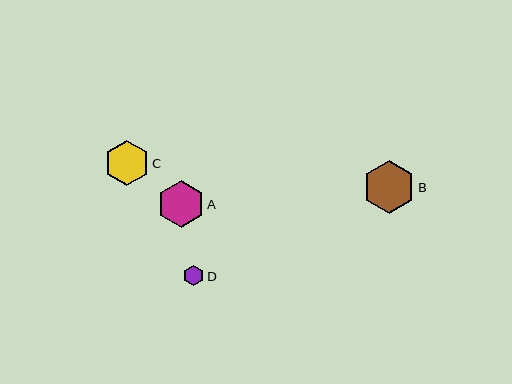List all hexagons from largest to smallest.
From largest to smallest: B, A, C, D.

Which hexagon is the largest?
Hexagon B is the largest with a size of approximately 53 pixels.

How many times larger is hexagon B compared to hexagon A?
Hexagon B is approximately 1.1 times the size of hexagon A.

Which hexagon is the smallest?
Hexagon D is the smallest with a size of approximately 20 pixels.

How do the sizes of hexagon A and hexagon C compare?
Hexagon A and hexagon C are approximately the same size.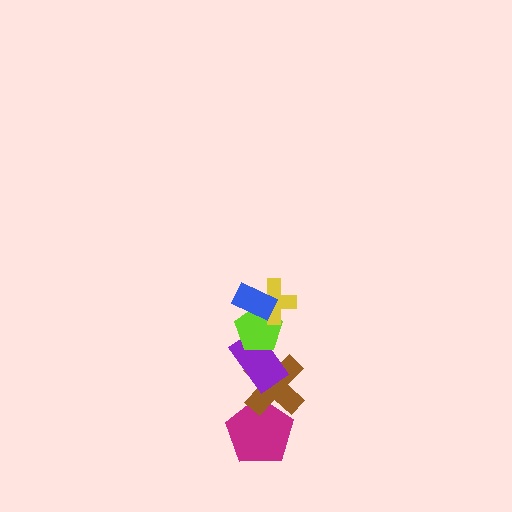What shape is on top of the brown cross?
The purple rectangle is on top of the brown cross.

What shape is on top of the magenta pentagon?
The brown cross is on top of the magenta pentagon.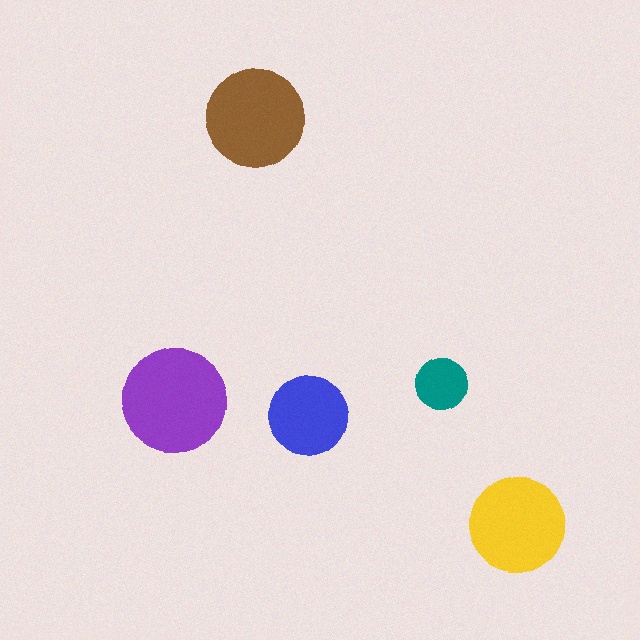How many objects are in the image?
There are 5 objects in the image.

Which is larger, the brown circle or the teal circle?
The brown one.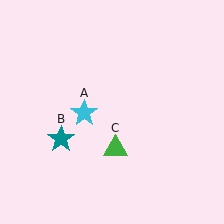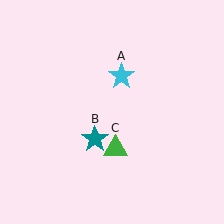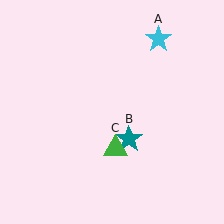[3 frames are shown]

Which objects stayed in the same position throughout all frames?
Green triangle (object C) remained stationary.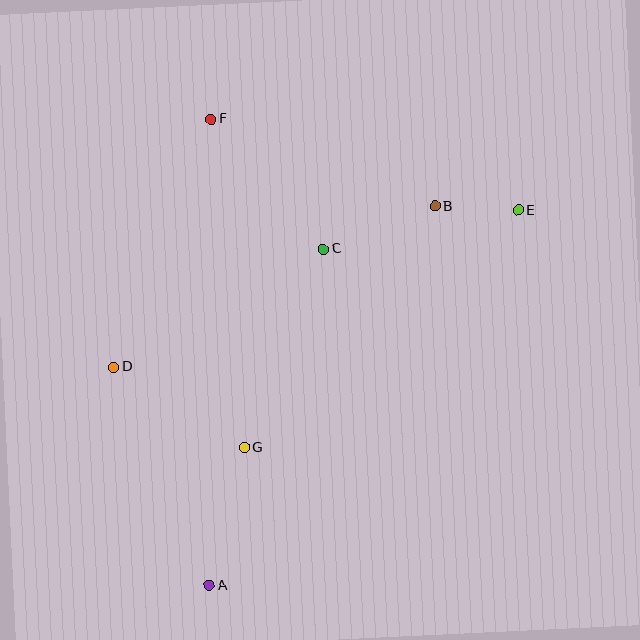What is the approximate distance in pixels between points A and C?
The distance between A and C is approximately 355 pixels.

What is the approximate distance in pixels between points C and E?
The distance between C and E is approximately 199 pixels.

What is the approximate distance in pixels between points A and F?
The distance between A and F is approximately 466 pixels.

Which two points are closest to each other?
Points B and E are closest to each other.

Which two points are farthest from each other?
Points A and E are farthest from each other.